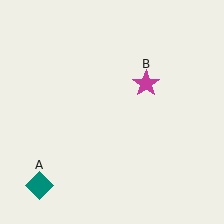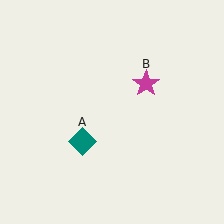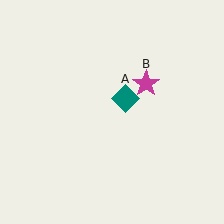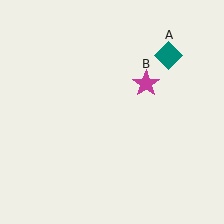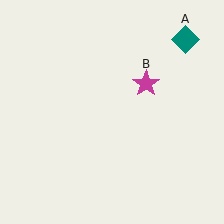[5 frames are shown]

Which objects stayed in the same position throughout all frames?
Magenta star (object B) remained stationary.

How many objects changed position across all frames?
1 object changed position: teal diamond (object A).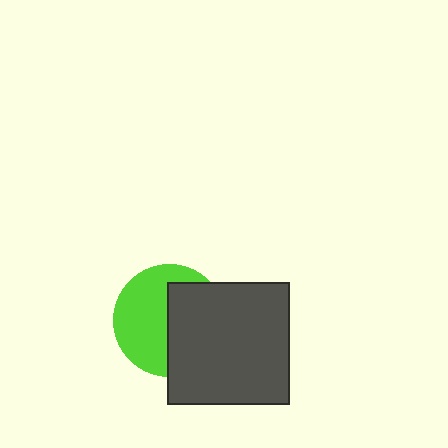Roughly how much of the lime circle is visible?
About half of it is visible (roughly 53%).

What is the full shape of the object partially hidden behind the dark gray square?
The partially hidden object is a lime circle.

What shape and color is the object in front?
The object in front is a dark gray square.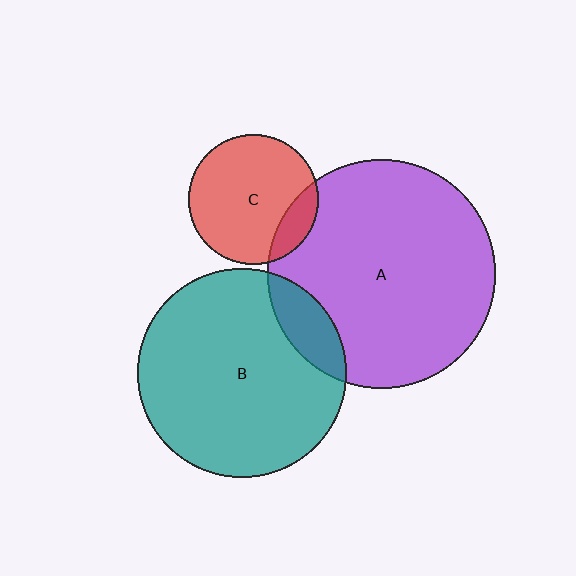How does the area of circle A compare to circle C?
Approximately 3.1 times.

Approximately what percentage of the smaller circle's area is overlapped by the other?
Approximately 15%.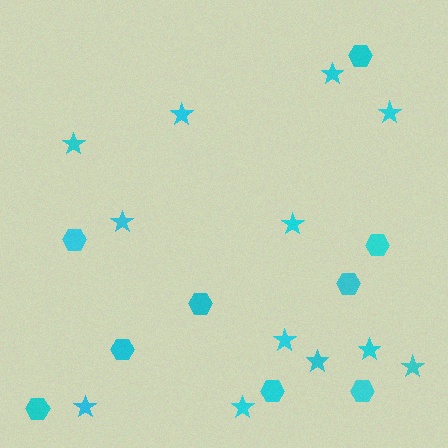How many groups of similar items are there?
There are 2 groups: one group of hexagons (9) and one group of stars (12).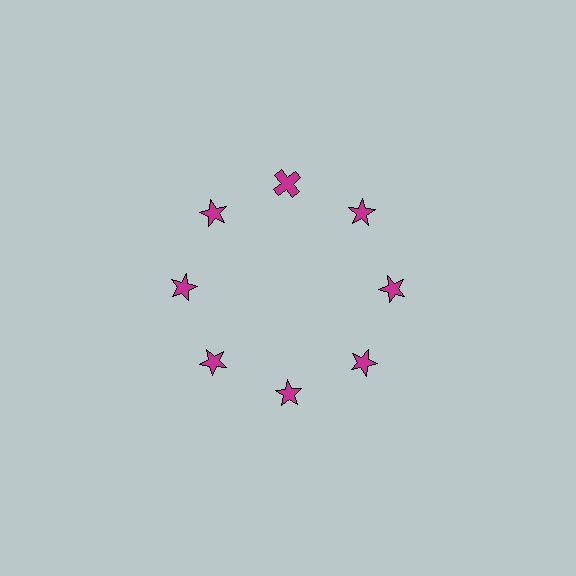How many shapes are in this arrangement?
There are 8 shapes arranged in a ring pattern.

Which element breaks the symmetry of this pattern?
The magenta cross at roughly the 12 o'clock position breaks the symmetry. All other shapes are magenta stars.